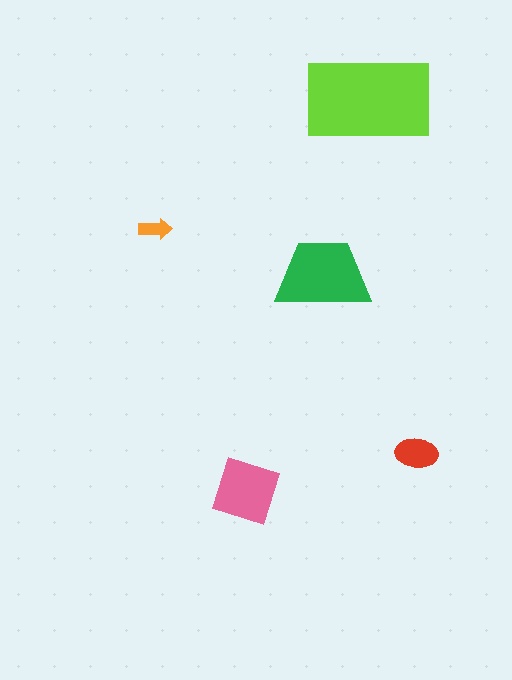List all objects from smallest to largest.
The orange arrow, the red ellipse, the pink diamond, the green trapezoid, the lime rectangle.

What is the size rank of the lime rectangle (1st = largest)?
1st.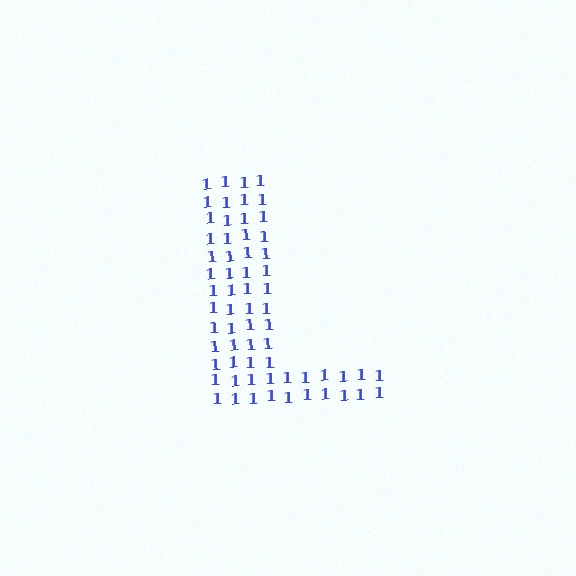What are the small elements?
The small elements are digit 1's.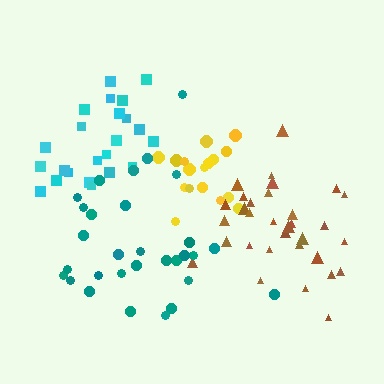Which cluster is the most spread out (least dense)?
Teal.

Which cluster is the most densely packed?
Cyan.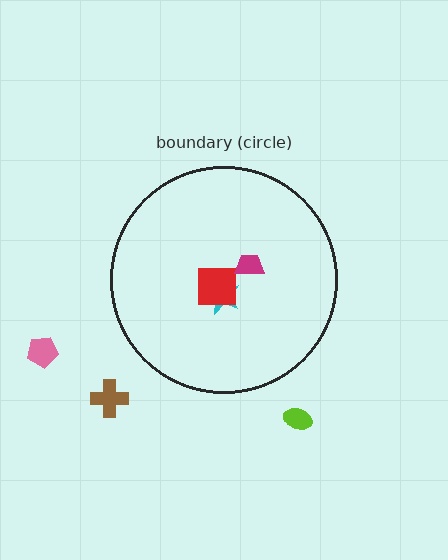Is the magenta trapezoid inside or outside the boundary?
Inside.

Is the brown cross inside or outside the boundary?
Outside.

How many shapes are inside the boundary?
3 inside, 3 outside.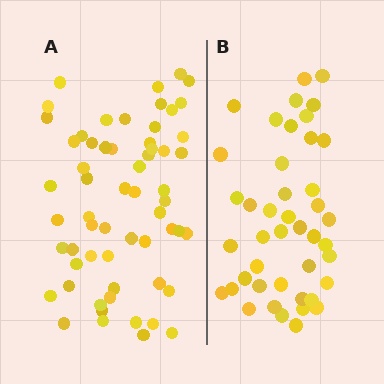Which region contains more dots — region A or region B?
Region A (the left region) has more dots.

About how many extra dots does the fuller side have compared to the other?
Region A has approximately 15 more dots than region B.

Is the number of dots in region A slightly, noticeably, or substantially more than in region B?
Region A has noticeably more, but not dramatically so. The ratio is roughly 1.4 to 1.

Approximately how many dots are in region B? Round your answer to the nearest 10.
About 40 dots. (The exact count is 43, which rounds to 40.)